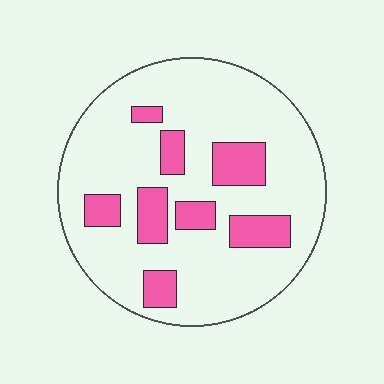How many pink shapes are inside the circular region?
8.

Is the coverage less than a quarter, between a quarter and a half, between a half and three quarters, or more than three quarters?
Less than a quarter.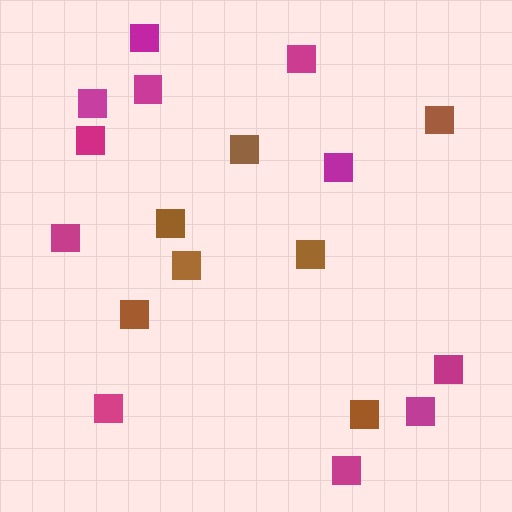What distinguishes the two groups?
There are 2 groups: one group of magenta squares (11) and one group of brown squares (7).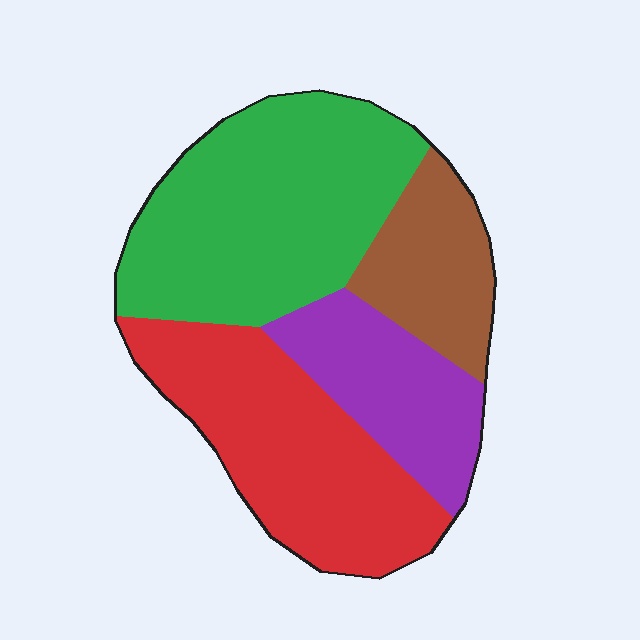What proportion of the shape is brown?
Brown covers 15% of the shape.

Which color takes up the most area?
Green, at roughly 35%.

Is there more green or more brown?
Green.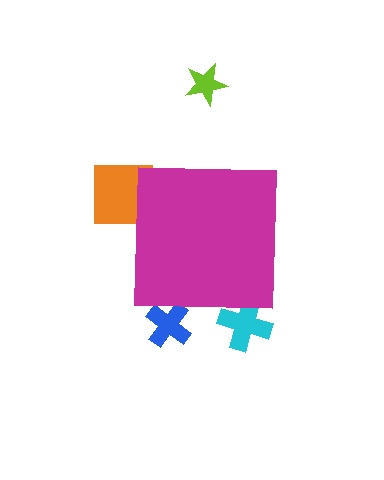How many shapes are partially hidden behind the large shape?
3 shapes are partially hidden.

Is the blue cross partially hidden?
Yes, the blue cross is partially hidden behind the magenta square.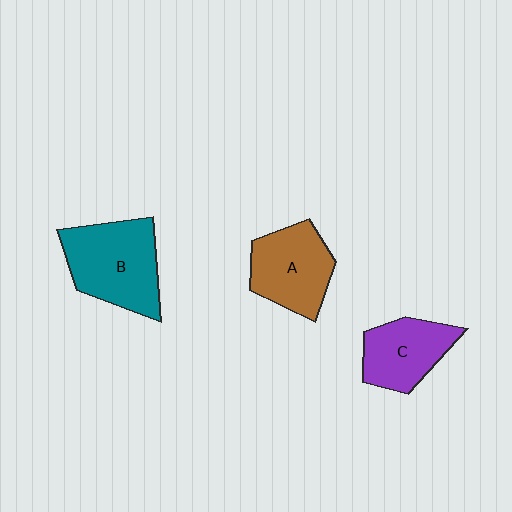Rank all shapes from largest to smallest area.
From largest to smallest: B (teal), A (brown), C (purple).